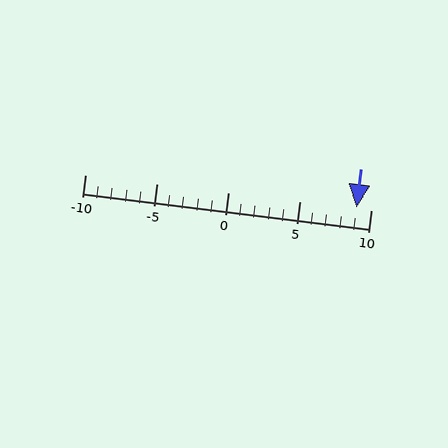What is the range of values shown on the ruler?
The ruler shows values from -10 to 10.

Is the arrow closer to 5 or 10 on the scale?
The arrow is closer to 10.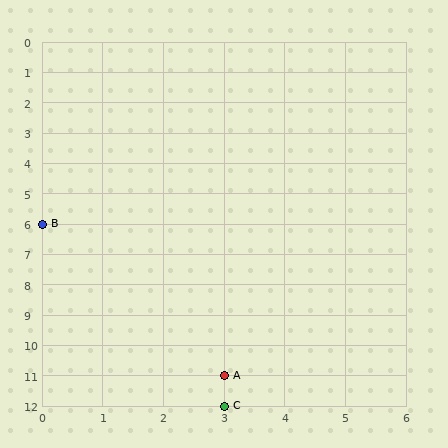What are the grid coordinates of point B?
Point B is at grid coordinates (0, 6).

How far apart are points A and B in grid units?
Points A and B are 3 columns and 5 rows apart (about 5.8 grid units diagonally).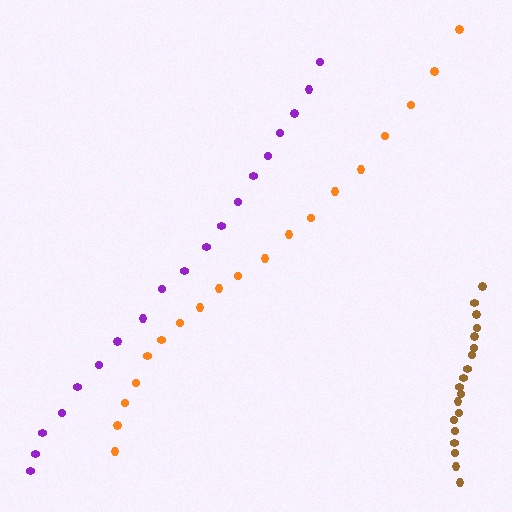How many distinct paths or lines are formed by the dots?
There are 3 distinct paths.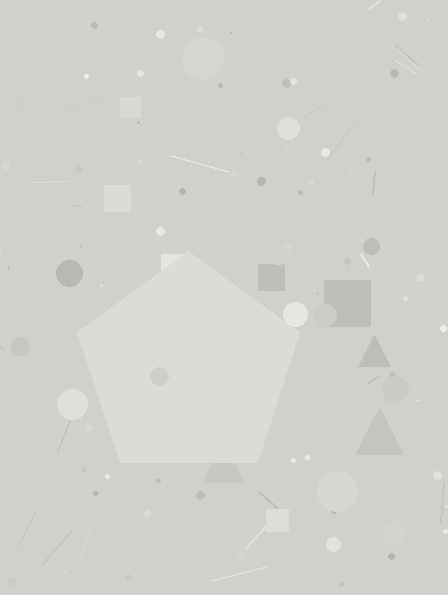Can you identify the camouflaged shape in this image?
The camouflaged shape is a pentagon.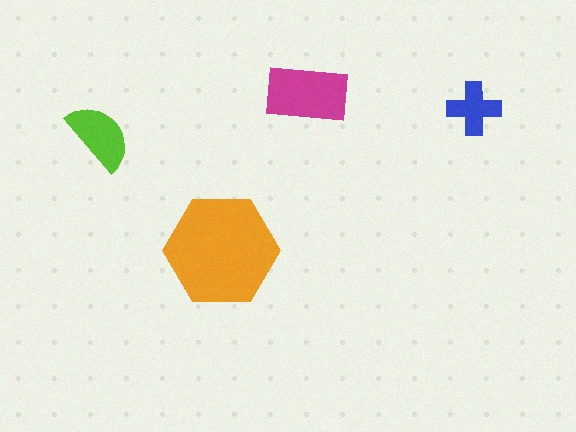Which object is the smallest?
The blue cross.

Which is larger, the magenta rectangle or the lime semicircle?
The magenta rectangle.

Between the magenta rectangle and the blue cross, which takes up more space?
The magenta rectangle.